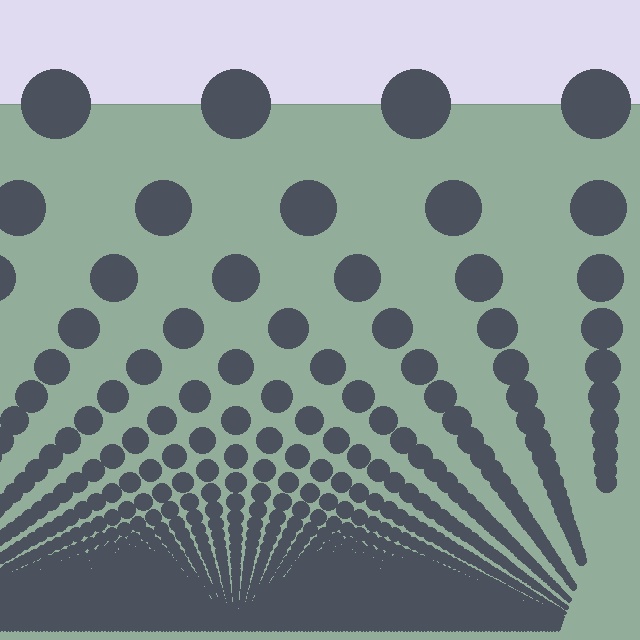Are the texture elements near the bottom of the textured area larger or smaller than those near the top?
Smaller. The gradient is inverted — elements near the bottom are smaller and denser.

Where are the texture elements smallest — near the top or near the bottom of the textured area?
Near the bottom.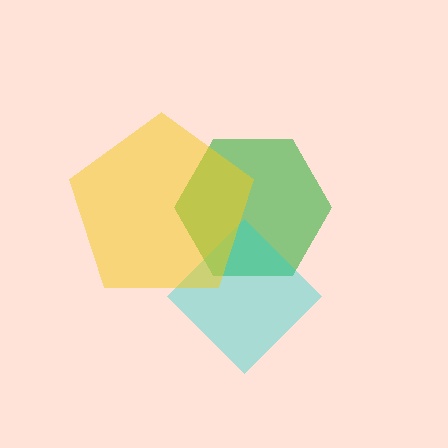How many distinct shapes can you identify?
There are 3 distinct shapes: a green hexagon, a cyan diamond, a yellow pentagon.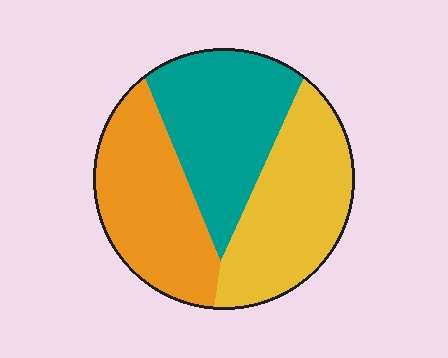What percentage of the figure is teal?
Teal covers about 35% of the figure.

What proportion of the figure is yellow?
Yellow covers 34% of the figure.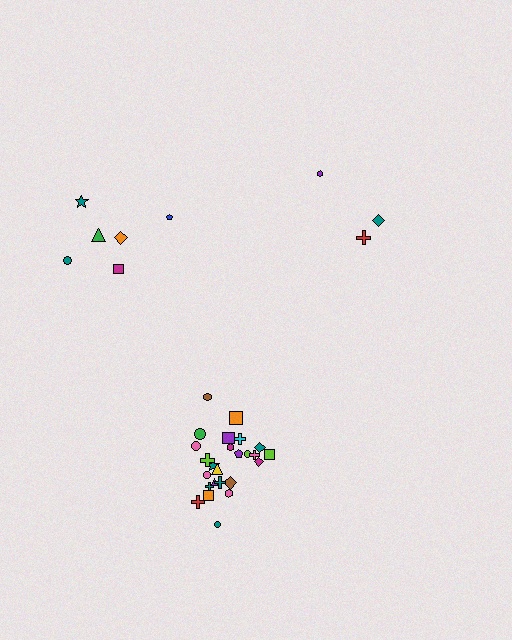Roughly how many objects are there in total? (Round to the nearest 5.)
Roughly 35 objects in total.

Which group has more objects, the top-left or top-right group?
The top-left group.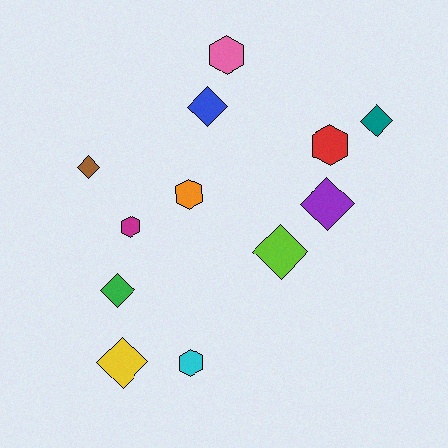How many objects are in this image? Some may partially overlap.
There are 12 objects.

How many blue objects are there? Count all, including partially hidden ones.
There is 1 blue object.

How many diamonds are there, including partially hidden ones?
There are 7 diamonds.